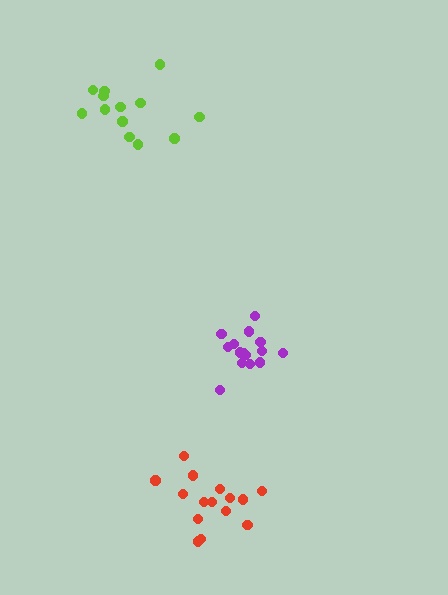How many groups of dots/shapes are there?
There are 3 groups.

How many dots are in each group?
Group 1: 15 dots, Group 2: 13 dots, Group 3: 15 dots (43 total).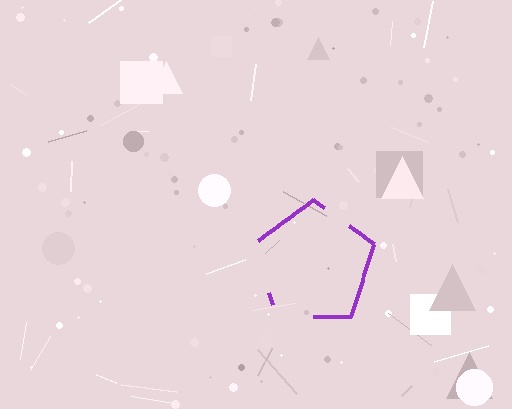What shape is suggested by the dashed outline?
The dashed outline suggests a pentagon.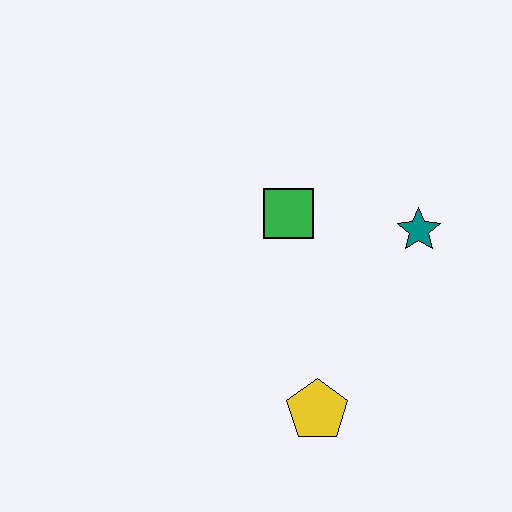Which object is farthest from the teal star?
The yellow pentagon is farthest from the teal star.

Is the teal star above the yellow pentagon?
Yes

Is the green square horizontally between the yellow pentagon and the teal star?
No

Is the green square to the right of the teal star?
No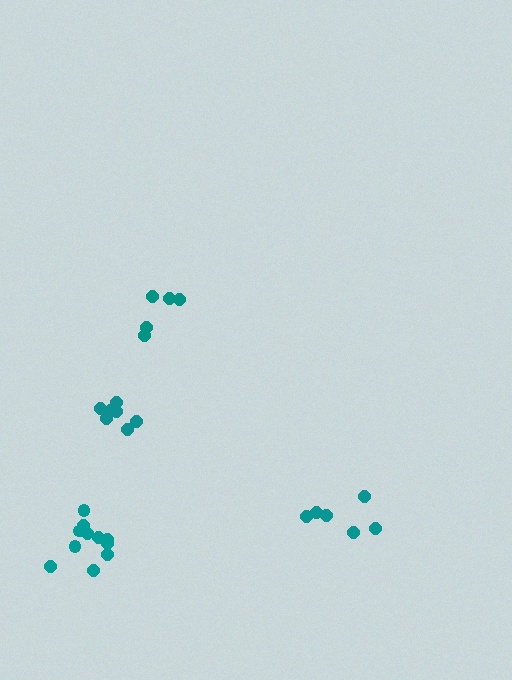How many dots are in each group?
Group 1: 6 dots, Group 2: 5 dots, Group 3: 11 dots, Group 4: 7 dots (29 total).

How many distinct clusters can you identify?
There are 4 distinct clusters.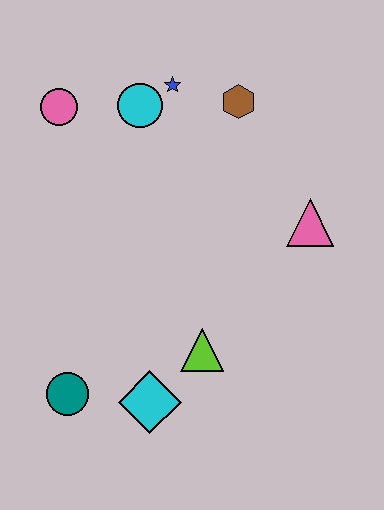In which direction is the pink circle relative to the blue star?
The pink circle is to the left of the blue star.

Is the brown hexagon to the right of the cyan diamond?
Yes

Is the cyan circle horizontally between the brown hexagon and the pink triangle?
No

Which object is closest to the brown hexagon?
The blue star is closest to the brown hexagon.